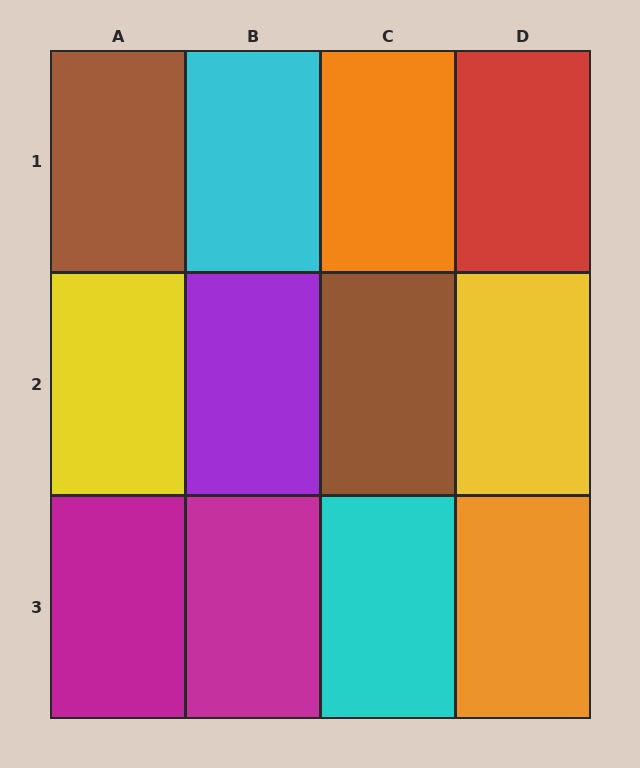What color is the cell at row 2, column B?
Purple.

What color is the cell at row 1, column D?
Red.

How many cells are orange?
2 cells are orange.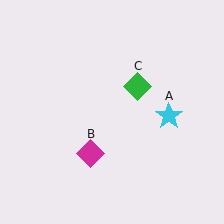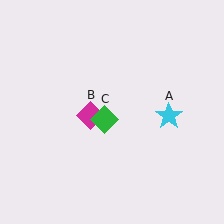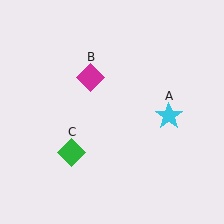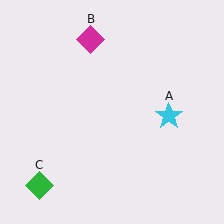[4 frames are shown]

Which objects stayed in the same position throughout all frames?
Cyan star (object A) remained stationary.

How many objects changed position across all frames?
2 objects changed position: magenta diamond (object B), green diamond (object C).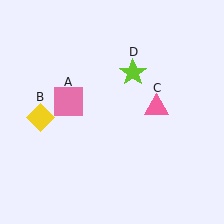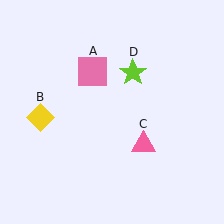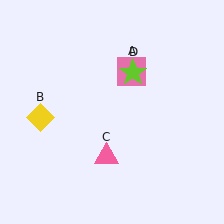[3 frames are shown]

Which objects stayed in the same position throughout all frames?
Yellow diamond (object B) and lime star (object D) remained stationary.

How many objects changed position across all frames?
2 objects changed position: pink square (object A), pink triangle (object C).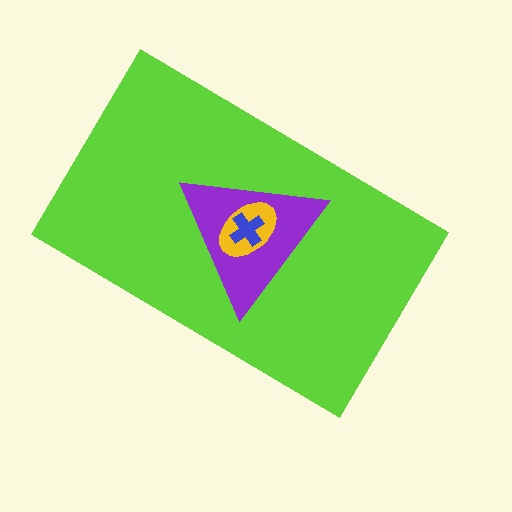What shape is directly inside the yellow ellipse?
The blue cross.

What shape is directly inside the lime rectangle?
The purple triangle.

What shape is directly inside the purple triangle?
The yellow ellipse.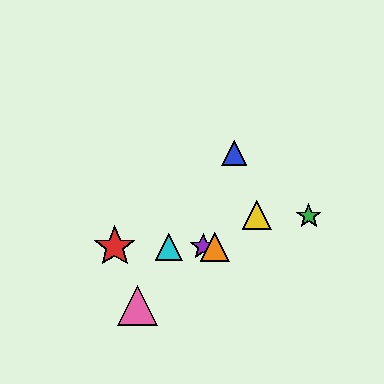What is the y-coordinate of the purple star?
The purple star is at y≈247.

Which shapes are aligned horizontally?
The red star, the purple star, the orange triangle, the cyan triangle are aligned horizontally.